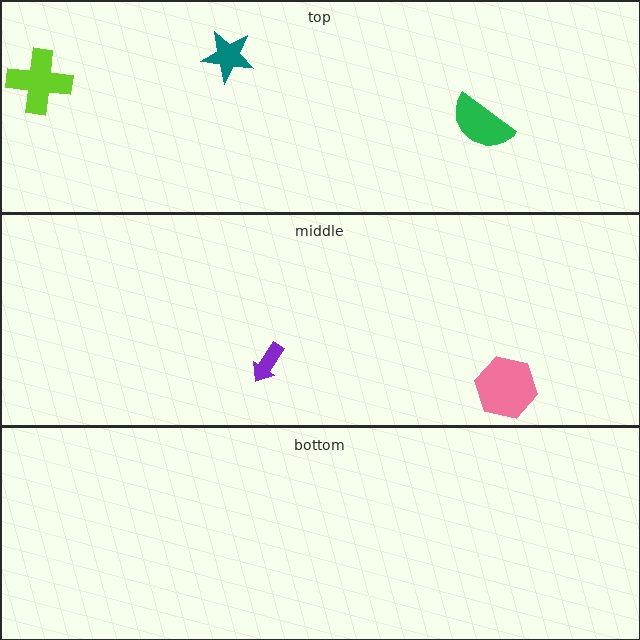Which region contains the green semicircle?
The top region.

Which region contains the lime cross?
The top region.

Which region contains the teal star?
The top region.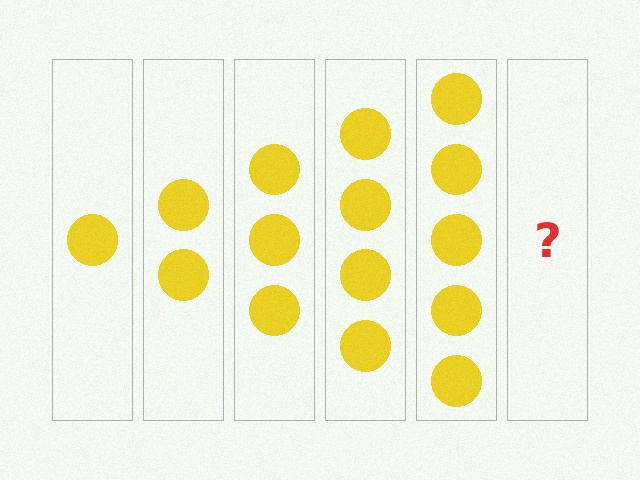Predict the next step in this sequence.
The next step is 6 circles.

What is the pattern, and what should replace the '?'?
The pattern is that each step adds one more circle. The '?' should be 6 circles.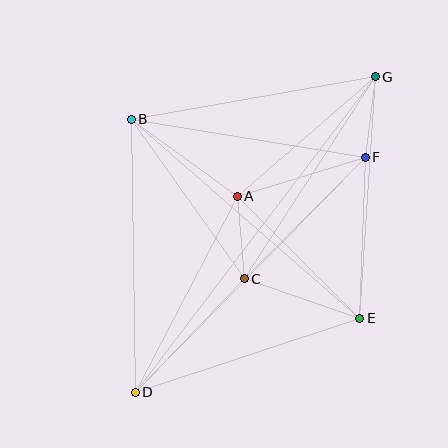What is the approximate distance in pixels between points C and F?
The distance between C and F is approximately 171 pixels.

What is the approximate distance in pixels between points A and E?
The distance between A and E is approximately 173 pixels.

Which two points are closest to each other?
Points F and G are closest to each other.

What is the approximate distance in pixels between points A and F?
The distance between A and F is approximately 134 pixels.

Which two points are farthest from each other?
Points D and G are farthest from each other.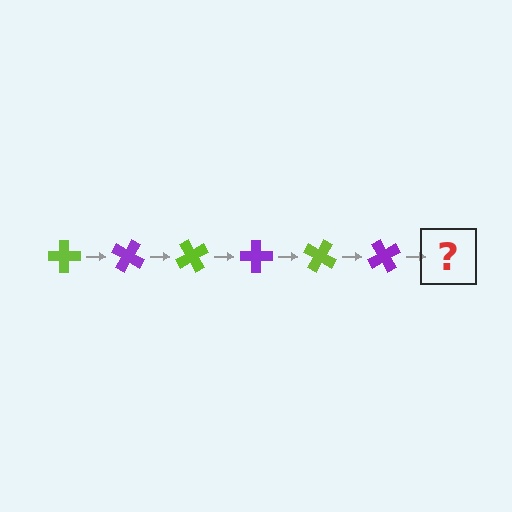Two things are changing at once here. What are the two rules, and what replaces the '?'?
The two rules are that it rotates 30 degrees each step and the color cycles through lime and purple. The '?' should be a lime cross, rotated 180 degrees from the start.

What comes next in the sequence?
The next element should be a lime cross, rotated 180 degrees from the start.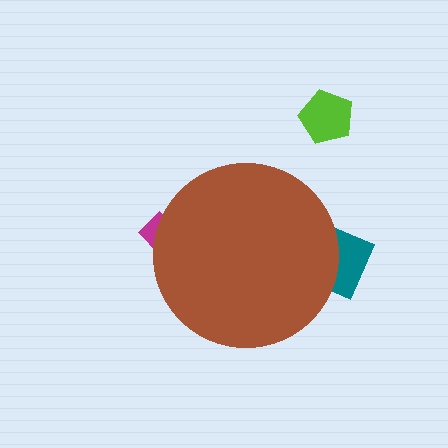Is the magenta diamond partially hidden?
Yes, the magenta diamond is partially hidden behind the brown circle.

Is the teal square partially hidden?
Yes, the teal square is partially hidden behind the brown circle.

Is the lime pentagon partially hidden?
No, the lime pentagon is fully visible.